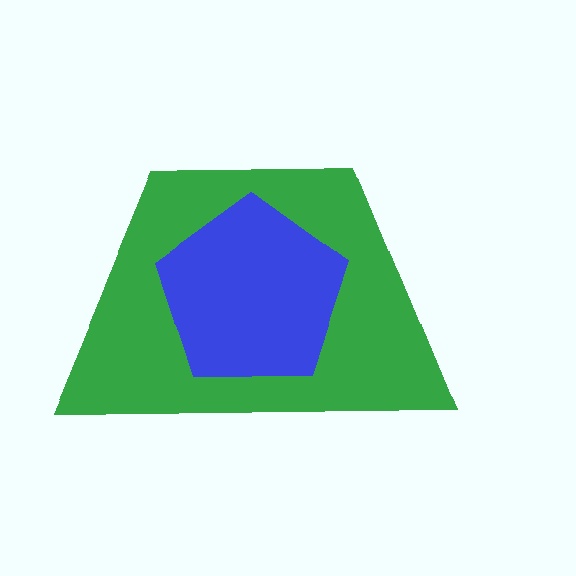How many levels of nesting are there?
2.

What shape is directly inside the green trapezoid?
The blue pentagon.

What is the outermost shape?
The green trapezoid.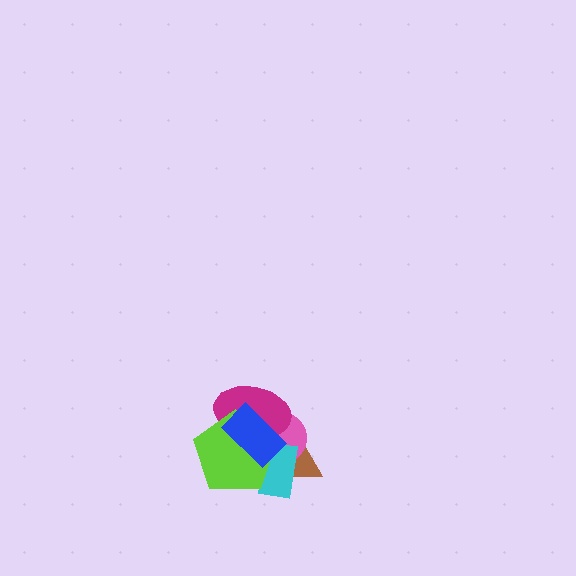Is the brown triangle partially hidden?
Yes, it is partially covered by another shape.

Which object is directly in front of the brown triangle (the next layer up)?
The pink circle is directly in front of the brown triangle.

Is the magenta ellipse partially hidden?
Yes, it is partially covered by another shape.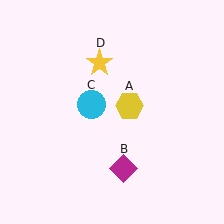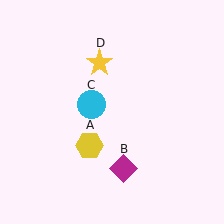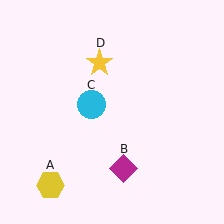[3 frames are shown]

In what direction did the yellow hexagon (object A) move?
The yellow hexagon (object A) moved down and to the left.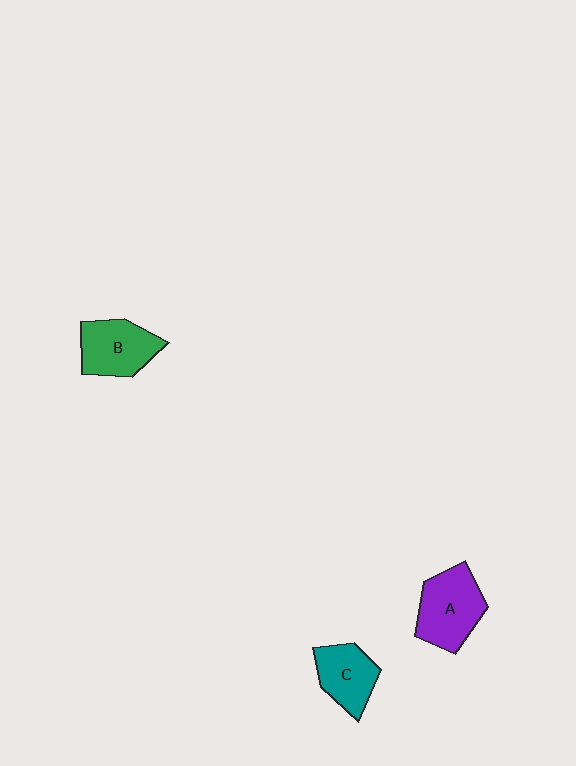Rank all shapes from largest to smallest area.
From largest to smallest: A (purple), B (green), C (teal).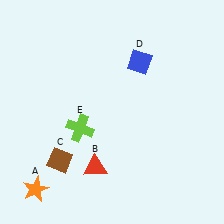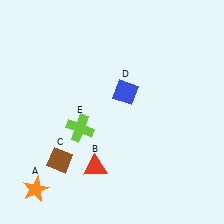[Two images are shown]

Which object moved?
The blue diamond (D) moved down.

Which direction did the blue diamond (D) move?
The blue diamond (D) moved down.